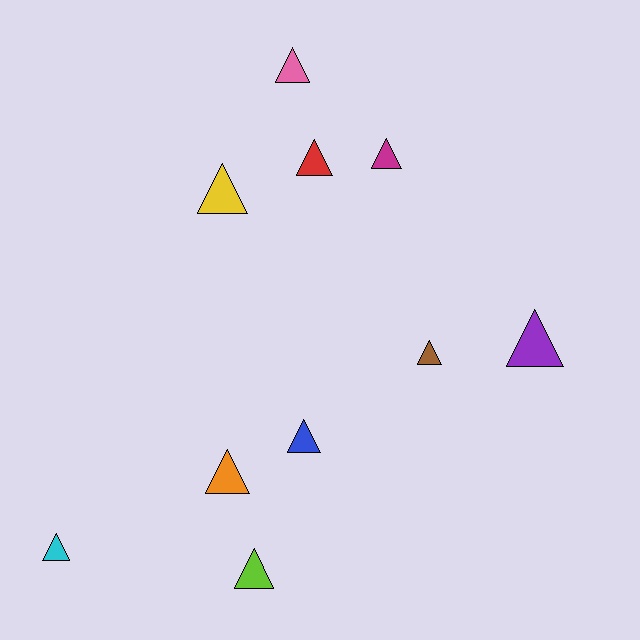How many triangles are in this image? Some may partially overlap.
There are 10 triangles.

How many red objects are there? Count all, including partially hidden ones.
There is 1 red object.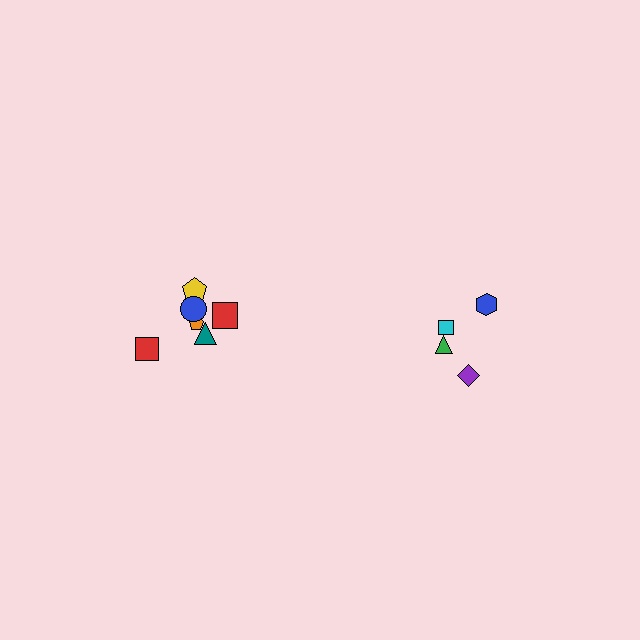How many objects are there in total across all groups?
There are 10 objects.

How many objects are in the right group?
There are 4 objects.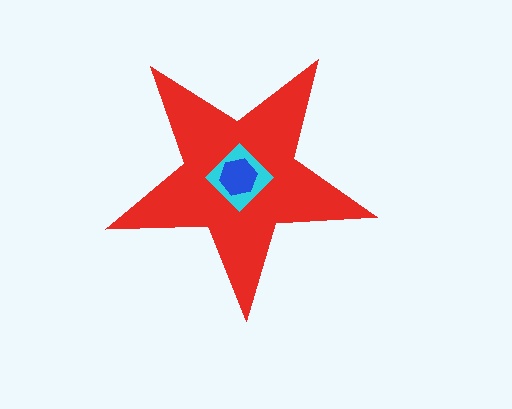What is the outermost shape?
The red star.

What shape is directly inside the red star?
The cyan diamond.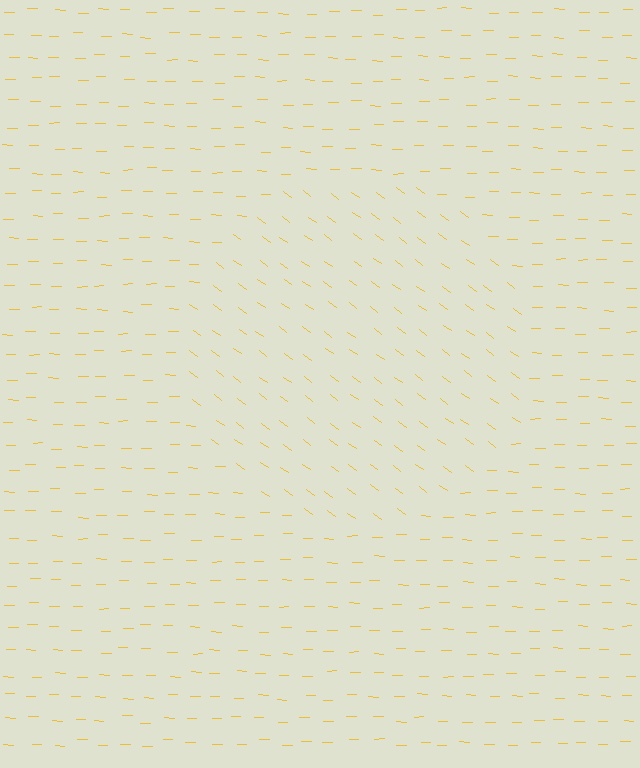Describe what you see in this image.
The image is filled with small yellow line segments. A circle region in the image has lines oriented differently from the surrounding lines, creating a visible texture boundary.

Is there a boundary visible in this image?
Yes, there is a texture boundary formed by a change in line orientation.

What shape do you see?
I see a circle.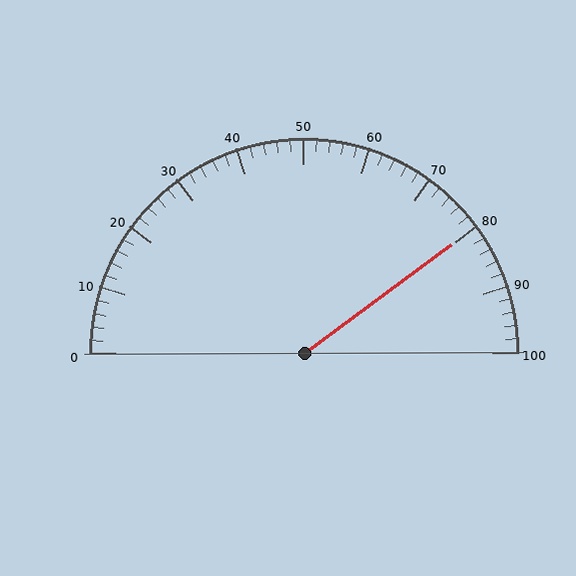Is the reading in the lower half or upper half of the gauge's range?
The reading is in the upper half of the range (0 to 100).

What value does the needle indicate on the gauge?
The needle indicates approximately 80.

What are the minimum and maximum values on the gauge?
The gauge ranges from 0 to 100.